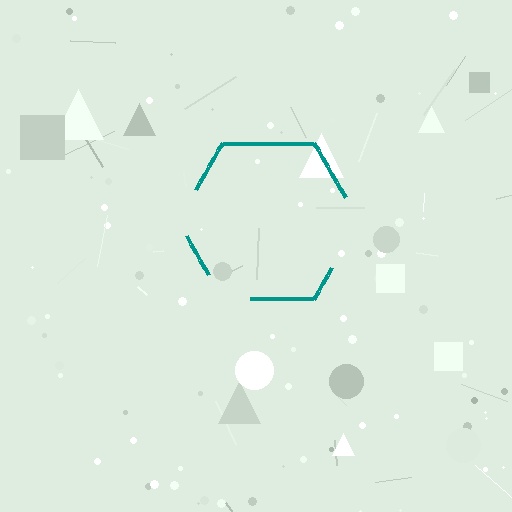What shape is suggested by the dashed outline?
The dashed outline suggests a hexagon.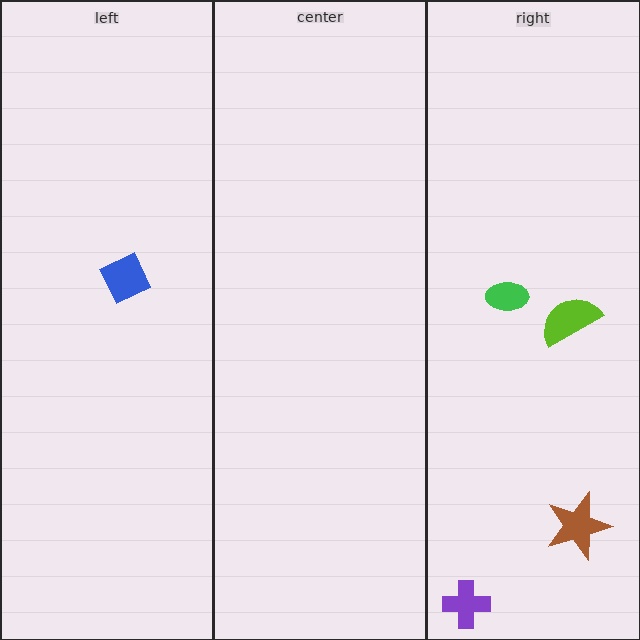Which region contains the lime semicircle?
The right region.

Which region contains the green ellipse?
The right region.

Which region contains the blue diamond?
The left region.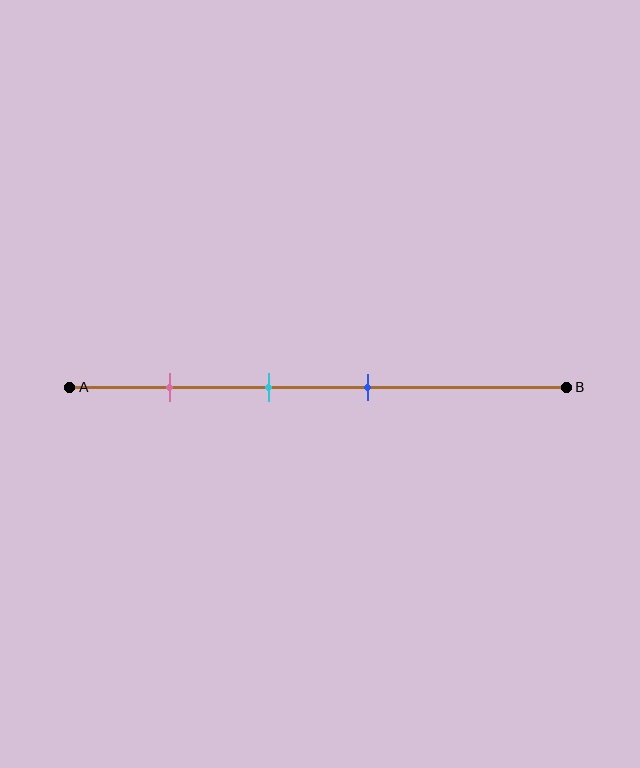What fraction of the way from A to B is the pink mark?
The pink mark is approximately 20% (0.2) of the way from A to B.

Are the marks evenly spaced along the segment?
Yes, the marks are approximately evenly spaced.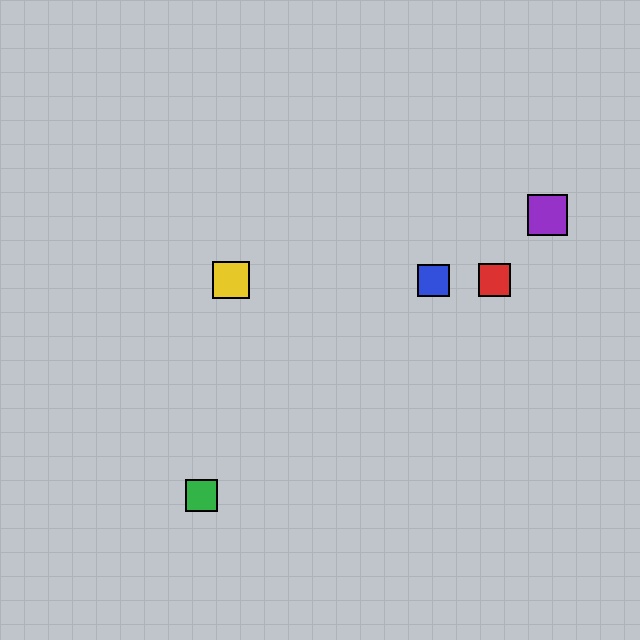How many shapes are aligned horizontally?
3 shapes (the red square, the blue square, the yellow square) are aligned horizontally.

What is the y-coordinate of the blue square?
The blue square is at y≈280.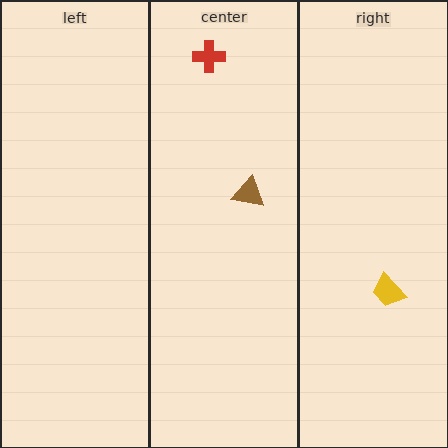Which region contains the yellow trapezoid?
The right region.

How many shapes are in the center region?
2.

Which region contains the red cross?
The center region.